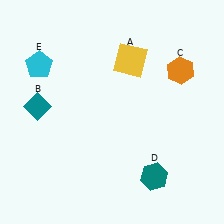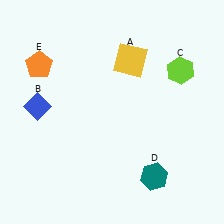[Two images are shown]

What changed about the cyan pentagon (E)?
In Image 1, E is cyan. In Image 2, it changed to orange.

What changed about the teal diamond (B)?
In Image 1, B is teal. In Image 2, it changed to blue.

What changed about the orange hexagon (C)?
In Image 1, C is orange. In Image 2, it changed to lime.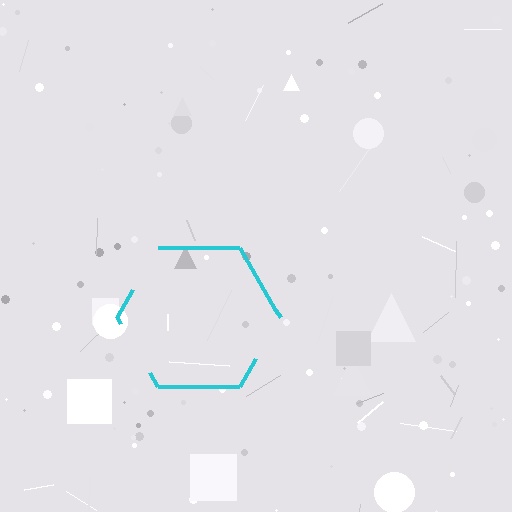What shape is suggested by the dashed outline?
The dashed outline suggests a hexagon.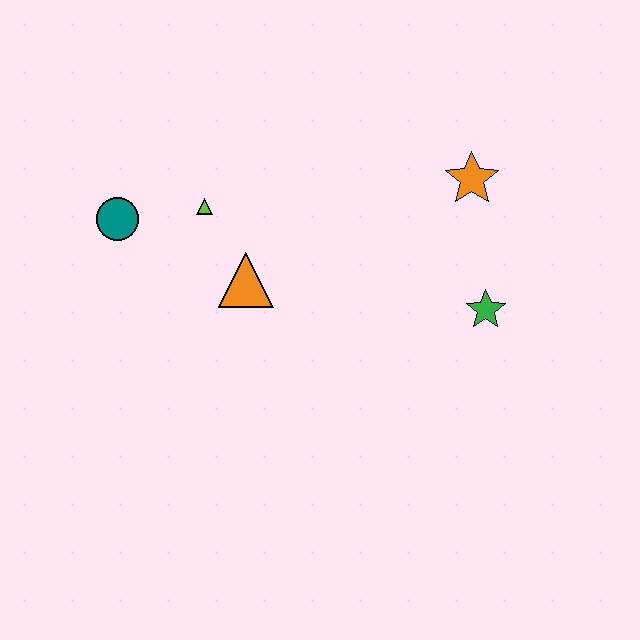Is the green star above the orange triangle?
No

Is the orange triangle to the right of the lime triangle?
Yes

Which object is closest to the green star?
The orange star is closest to the green star.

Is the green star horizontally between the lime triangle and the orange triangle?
No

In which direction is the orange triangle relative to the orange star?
The orange triangle is to the left of the orange star.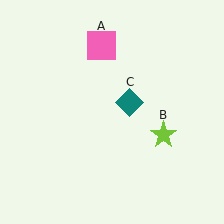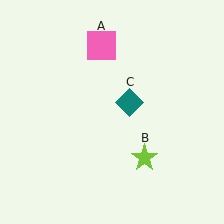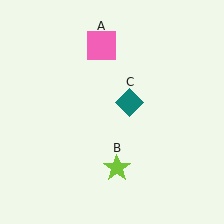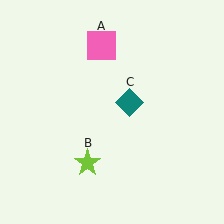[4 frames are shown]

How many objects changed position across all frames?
1 object changed position: lime star (object B).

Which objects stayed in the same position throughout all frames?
Pink square (object A) and teal diamond (object C) remained stationary.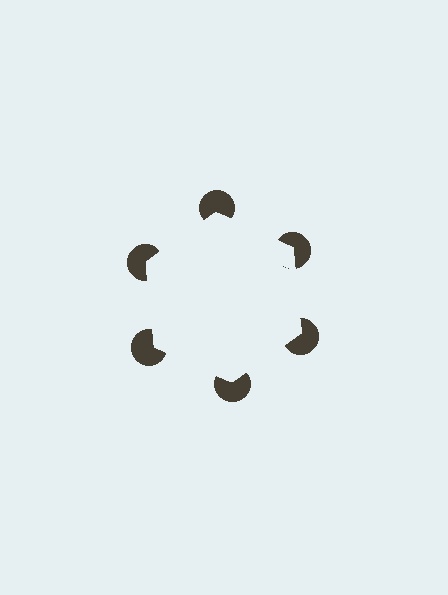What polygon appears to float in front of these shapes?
An illusory hexagon — its edges are inferred from the aligned wedge cuts in the pac-man discs, not physically drawn.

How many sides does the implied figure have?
6 sides.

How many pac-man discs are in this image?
There are 6 — one at each vertex of the illusory hexagon.